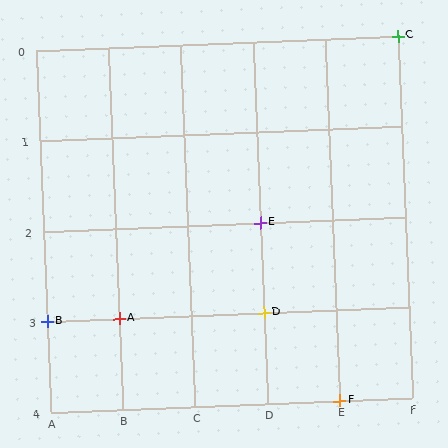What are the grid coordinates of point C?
Point C is at grid coordinates (F, 0).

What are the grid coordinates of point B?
Point B is at grid coordinates (A, 3).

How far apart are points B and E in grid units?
Points B and E are 3 columns and 1 row apart (about 3.2 grid units diagonally).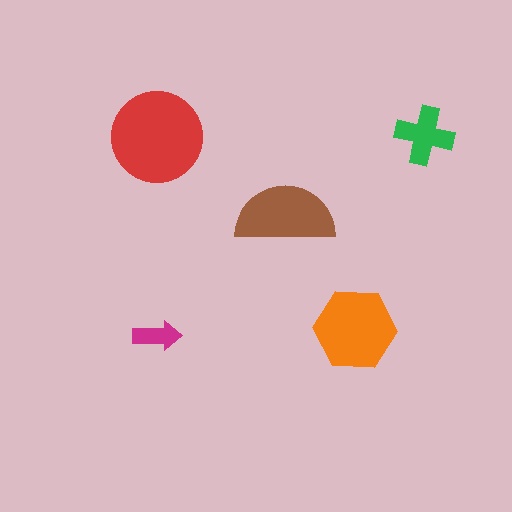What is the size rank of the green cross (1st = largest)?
4th.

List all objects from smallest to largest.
The magenta arrow, the green cross, the brown semicircle, the orange hexagon, the red circle.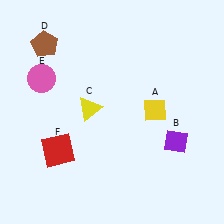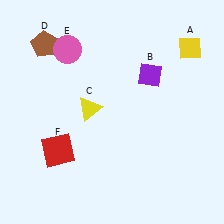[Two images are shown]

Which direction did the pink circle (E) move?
The pink circle (E) moved up.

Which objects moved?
The objects that moved are: the yellow diamond (A), the purple diamond (B), the pink circle (E).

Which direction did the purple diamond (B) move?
The purple diamond (B) moved up.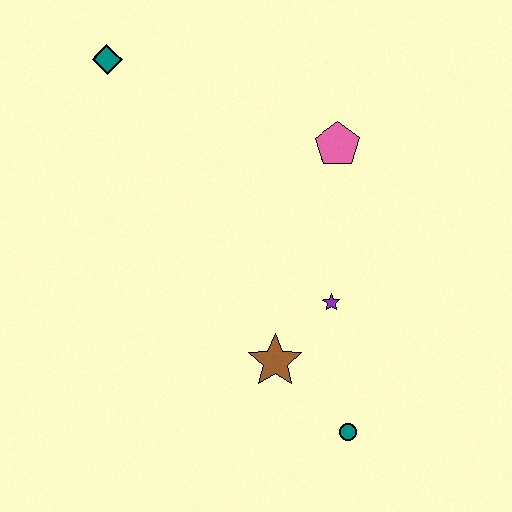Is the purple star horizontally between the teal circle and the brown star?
Yes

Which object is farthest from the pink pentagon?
The teal circle is farthest from the pink pentagon.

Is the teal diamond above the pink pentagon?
Yes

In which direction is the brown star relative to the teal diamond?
The brown star is below the teal diamond.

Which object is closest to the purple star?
The brown star is closest to the purple star.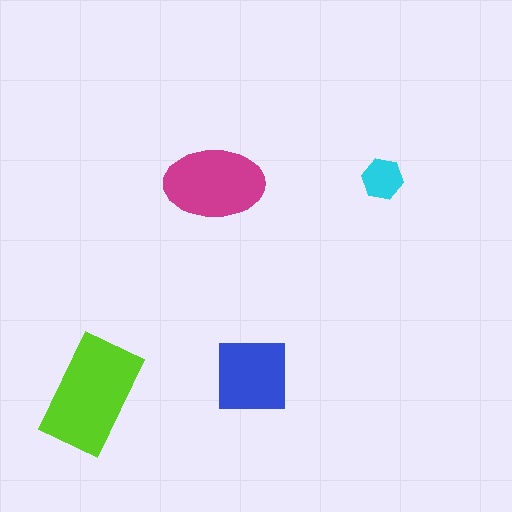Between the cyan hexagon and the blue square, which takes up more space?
The blue square.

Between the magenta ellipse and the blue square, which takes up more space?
The magenta ellipse.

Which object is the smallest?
The cyan hexagon.